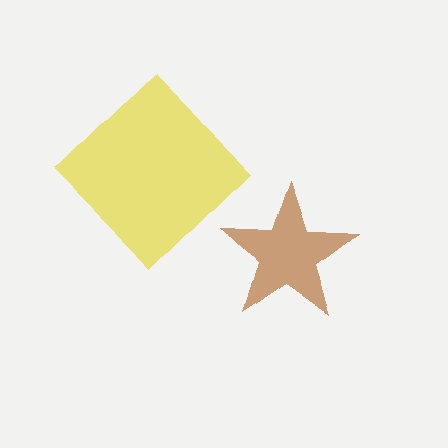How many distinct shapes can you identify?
There are 2 distinct shapes: a yellow diamond, a brown star.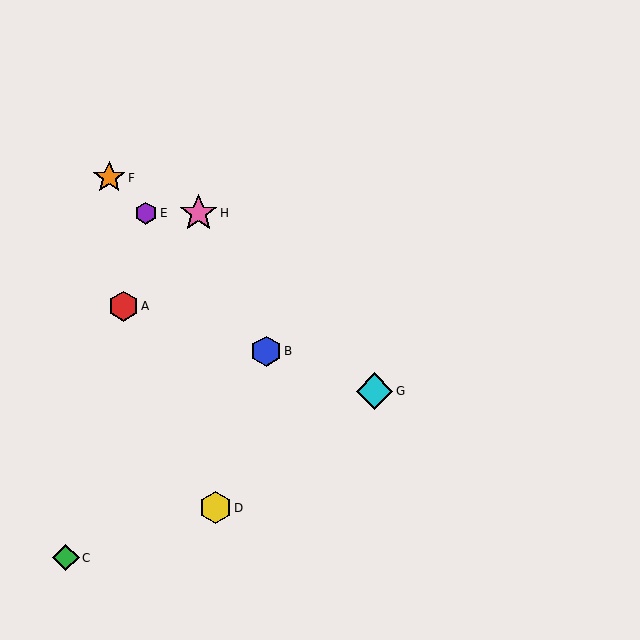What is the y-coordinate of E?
Object E is at y≈213.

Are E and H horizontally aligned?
Yes, both are at y≈213.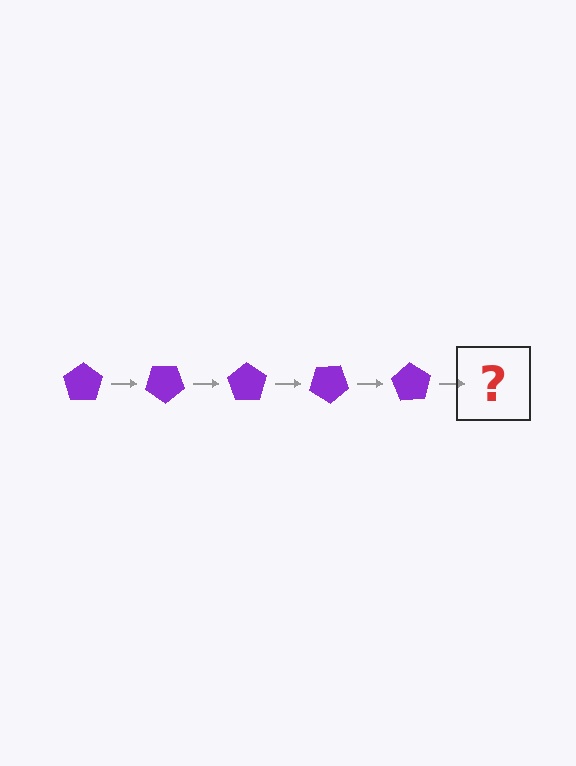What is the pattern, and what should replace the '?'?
The pattern is that the pentagon rotates 35 degrees each step. The '?' should be a purple pentagon rotated 175 degrees.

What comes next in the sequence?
The next element should be a purple pentagon rotated 175 degrees.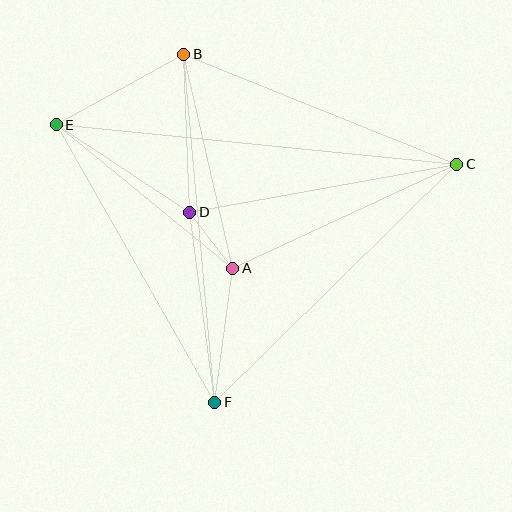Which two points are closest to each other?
Points A and D are closest to each other.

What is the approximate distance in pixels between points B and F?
The distance between B and F is approximately 349 pixels.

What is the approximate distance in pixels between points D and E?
The distance between D and E is approximately 160 pixels.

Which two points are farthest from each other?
Points C and E are farthest from each other.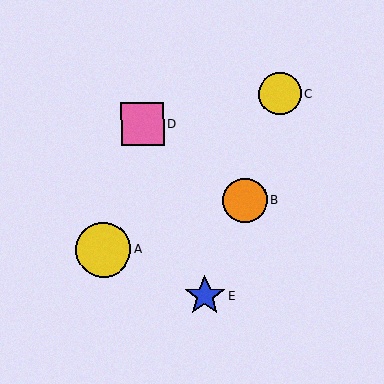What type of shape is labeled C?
Shape C is a yellow circle.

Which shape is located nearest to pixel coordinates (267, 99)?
The yellow circle (labeled C) at (280, 94) is nearest to that location.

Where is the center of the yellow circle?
The center of the yellow circle is at (104, 250).